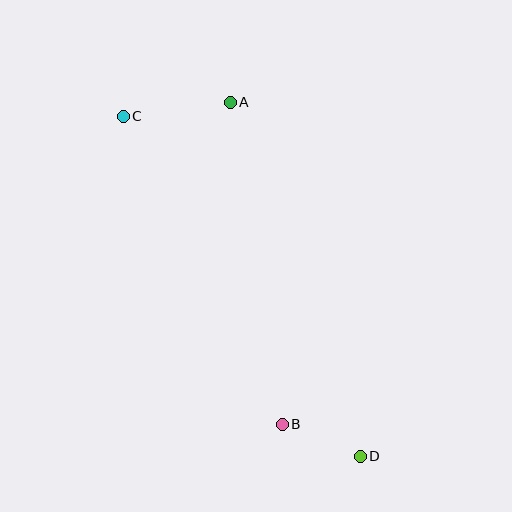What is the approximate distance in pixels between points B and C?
The distance between B and C is approximately 346 pixels.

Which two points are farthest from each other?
Points C and D are farthest from each other.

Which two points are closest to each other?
Points B and D are closest to each other.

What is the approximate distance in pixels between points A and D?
The distance between A and D is approximately 377 pixels.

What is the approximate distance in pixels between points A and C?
The distance between A and C is approximately 108 pixels.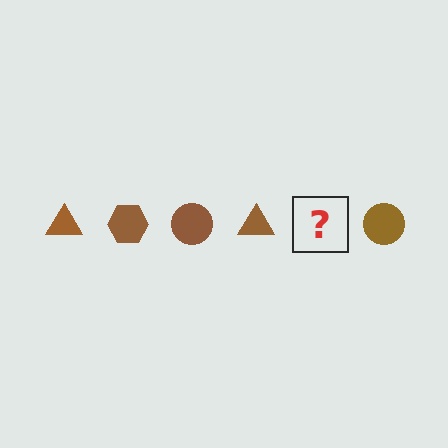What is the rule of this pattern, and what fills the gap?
The rule is that the pattern cycles through triangle, hexagon, circle shapes in brown. The gap should be filled with a brown hexagon.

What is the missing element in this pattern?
The missing element is a brown hexagon.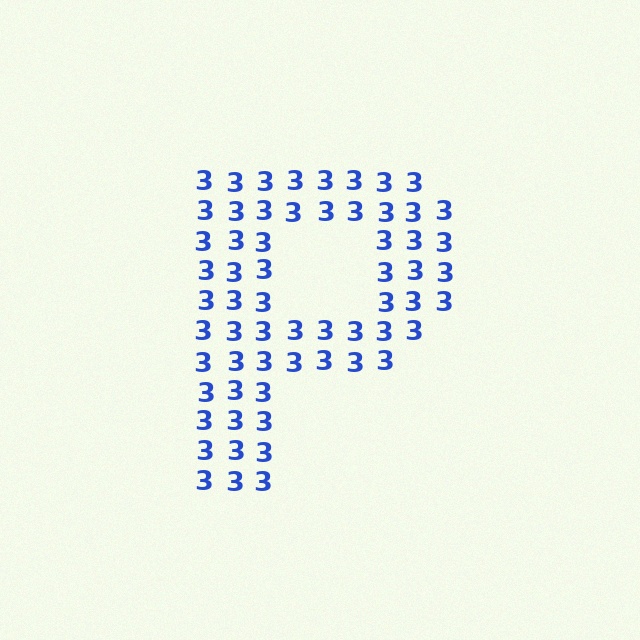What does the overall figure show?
The overall figure shows the letter P.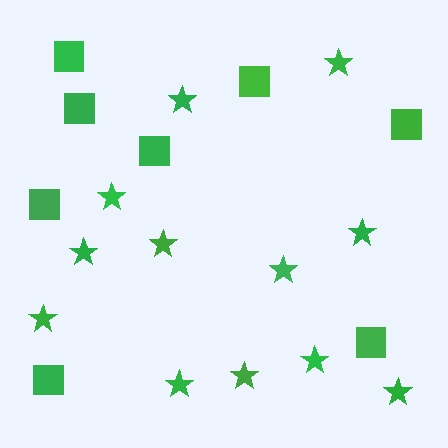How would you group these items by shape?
There are 2 groups: one group of stars (12) and one group of squares (8).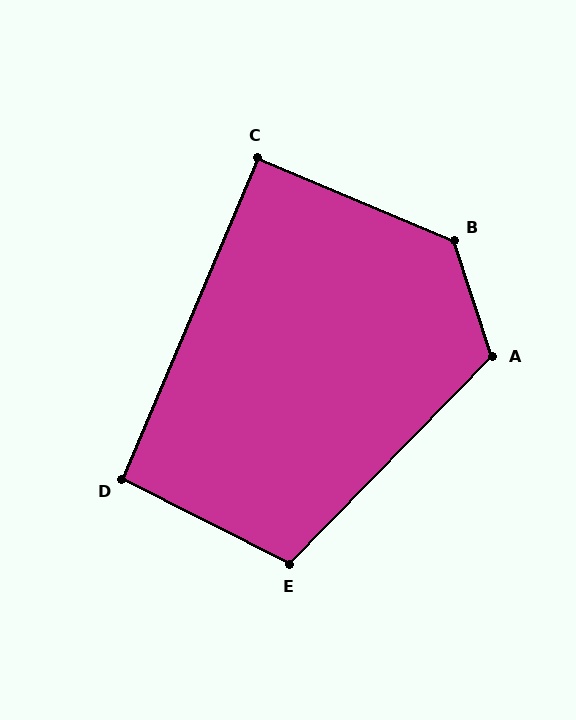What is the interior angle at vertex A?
Approximately 117 degrees (obtuse).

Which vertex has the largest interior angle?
B, at approximately 131 degrees.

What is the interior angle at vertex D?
Approximately 94 degrees (approximately right).